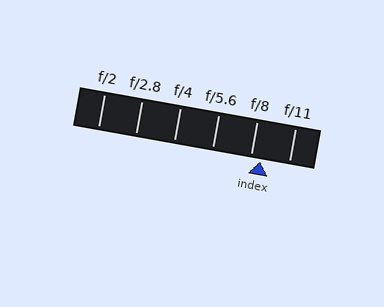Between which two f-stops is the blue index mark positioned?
The index mark is between f/8 and f/11.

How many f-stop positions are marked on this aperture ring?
There are 6 f-stop positions marked.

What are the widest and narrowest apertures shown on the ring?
The widest aperture shown is f/2 and the narrowest is f/11.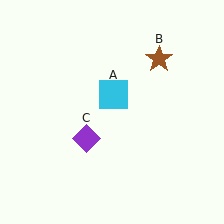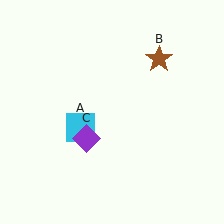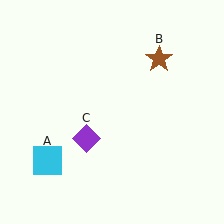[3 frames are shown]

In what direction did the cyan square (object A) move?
The cyan square (object A) moved down and to the left.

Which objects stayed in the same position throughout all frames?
Brown star (object B) and purple diamond (object C) remained stationary.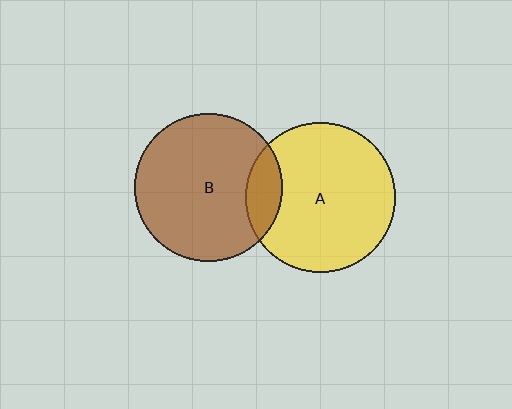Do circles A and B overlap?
Yes.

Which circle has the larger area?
Circle A (yellow).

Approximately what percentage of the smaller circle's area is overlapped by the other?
Approximately 15%.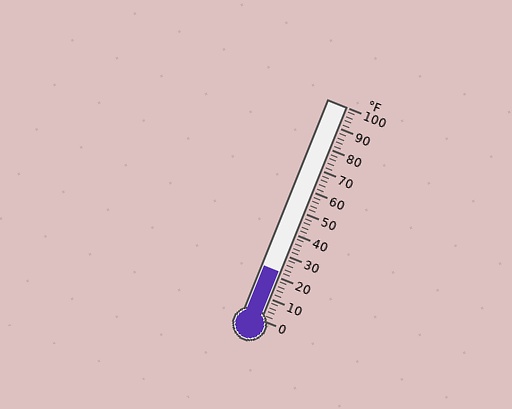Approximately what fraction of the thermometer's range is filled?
The thermometer is filled to approximately 20% of its range.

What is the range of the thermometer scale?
The thermometer scale ranges from 0°F to 100°F.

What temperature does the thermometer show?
The thermometer shows approximately 22°F.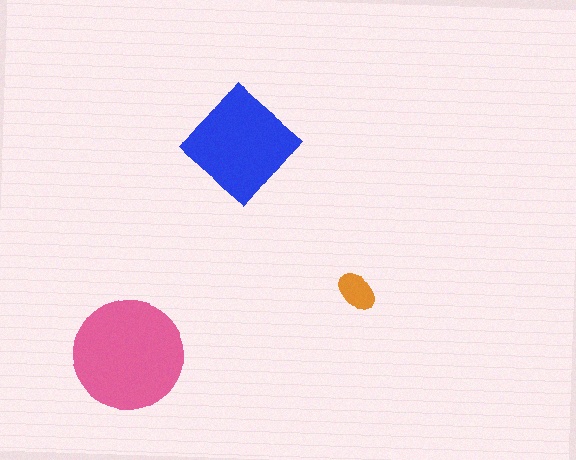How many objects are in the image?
There are 3 objects in the image.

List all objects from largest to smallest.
The pink circle, the blue diamond, the orange ellipse.